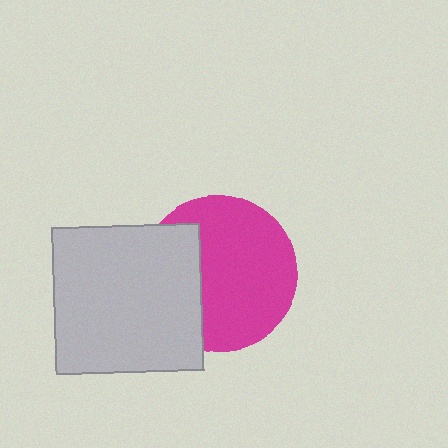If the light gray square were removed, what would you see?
You would see the complete magenta circle.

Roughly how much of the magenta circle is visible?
Most of it is visible (roughly 68%).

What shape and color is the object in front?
The object in front is a light gray square.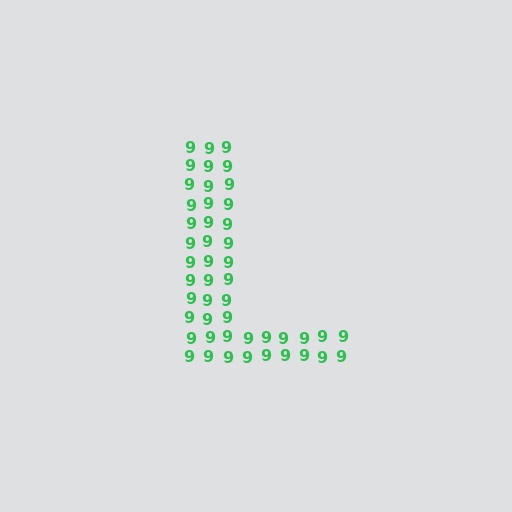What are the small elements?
The small elements are digit 9's.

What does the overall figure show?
The overall figure shows the letter L.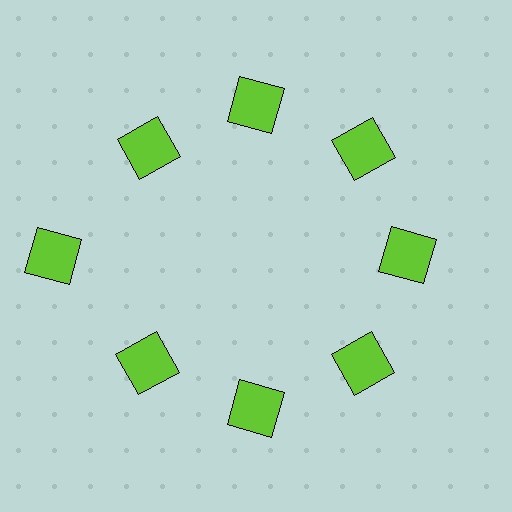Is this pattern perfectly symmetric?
No. The 8 lime squares are arranged in a ring, but one element near the 9 o'clock position is pushed outward from the center, breaking the 8-fold rotational symmetry.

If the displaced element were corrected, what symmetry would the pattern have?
It would have 8-fold rotational symmetry — the pattern would map onto itself every 45 degrees.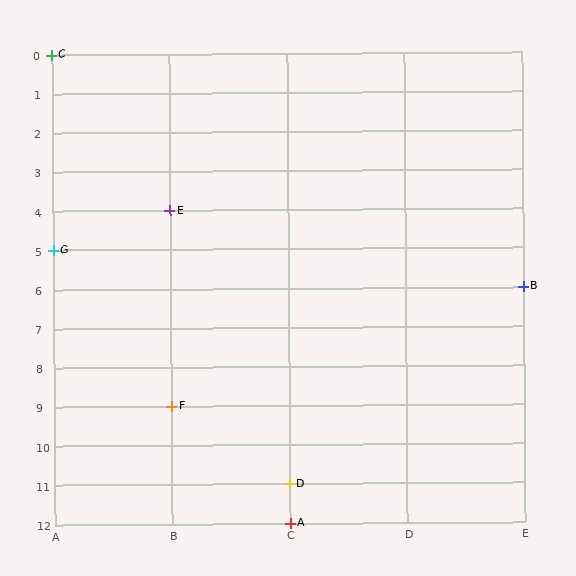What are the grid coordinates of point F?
Point F is at grid coordinates (B, 9).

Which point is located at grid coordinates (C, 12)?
Point A is at (C, 12).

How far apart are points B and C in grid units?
Points B and C are 4 columns and 6 rows apart (about 7.2 grid units diagonally).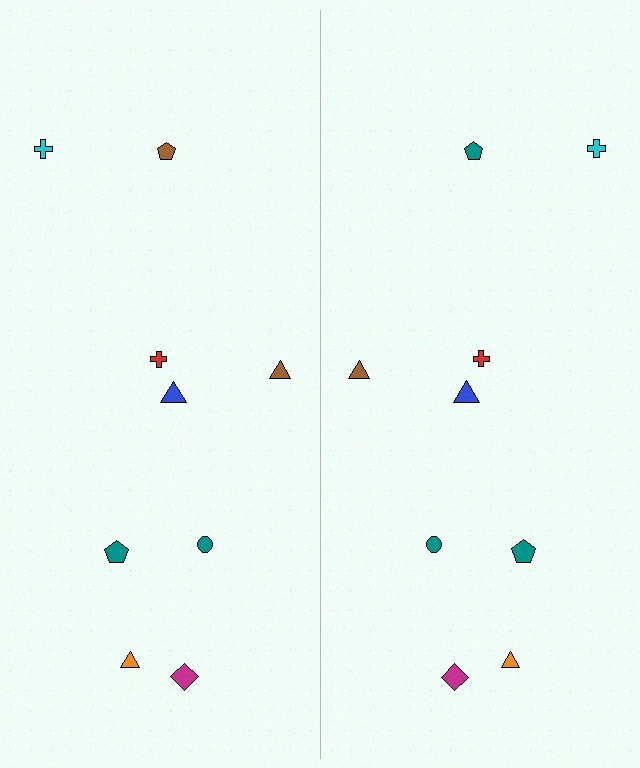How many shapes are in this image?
There are 18 shapes in this image.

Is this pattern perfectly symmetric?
No, the pattern is not perfectly symmetric. The teal pentagon on the right side breaks the symmetry — its mirror counterpart is brown.